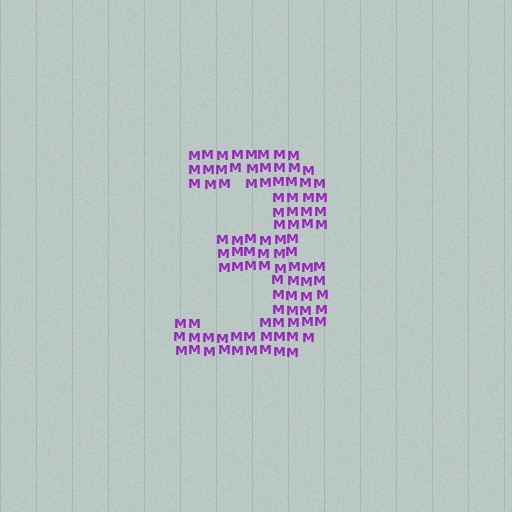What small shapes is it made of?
It is made of small letter M's.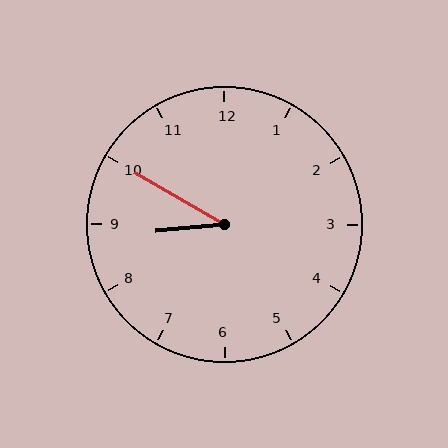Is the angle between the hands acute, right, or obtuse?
It is acute.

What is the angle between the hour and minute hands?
Approximately 35 degrees.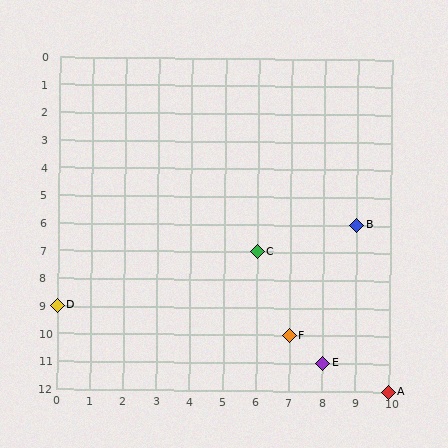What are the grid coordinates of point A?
Point A is at grid coordinates (10, 12).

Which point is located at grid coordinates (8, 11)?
Point E is at (8, 11).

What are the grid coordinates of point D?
Point D is at grid coordinates (0, 9).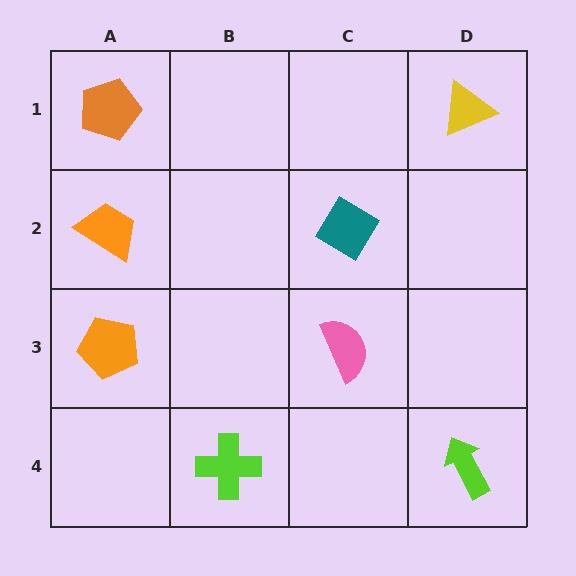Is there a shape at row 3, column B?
No, that cell is empty.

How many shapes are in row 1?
2 shapes.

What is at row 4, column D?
A lime arrow.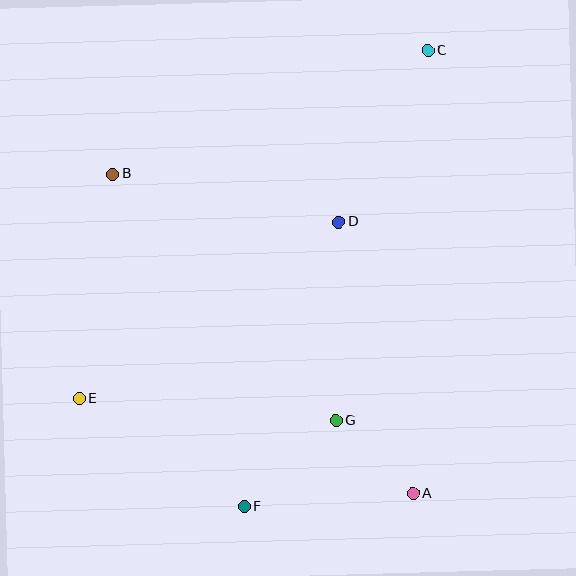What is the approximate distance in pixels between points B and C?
The distance between B and C is approximately 338 pixels.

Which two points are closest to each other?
Points A and G are closest to each other.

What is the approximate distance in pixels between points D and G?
The distance between D and G is approximately 199 pixels.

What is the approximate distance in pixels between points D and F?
The distance between D and F is approximately 300 pixels.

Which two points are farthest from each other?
Points C and E are farthest from each other.